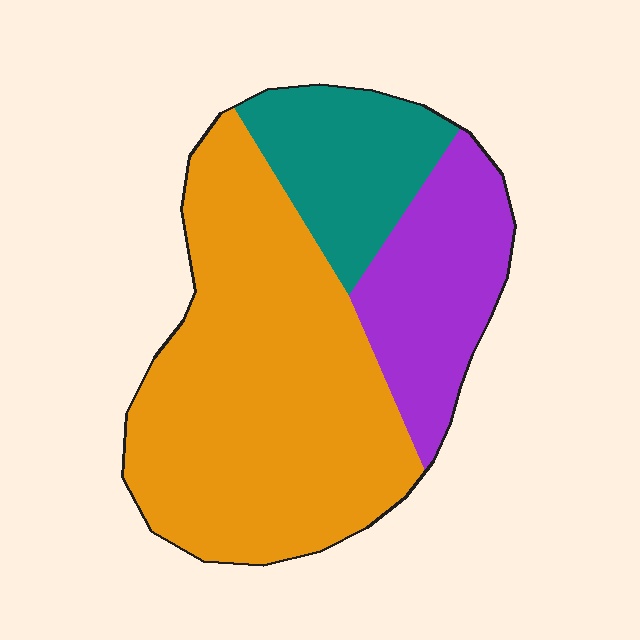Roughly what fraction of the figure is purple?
Purple covers 22% of the figure.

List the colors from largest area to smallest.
From largest to smallest: orange, purple, teal.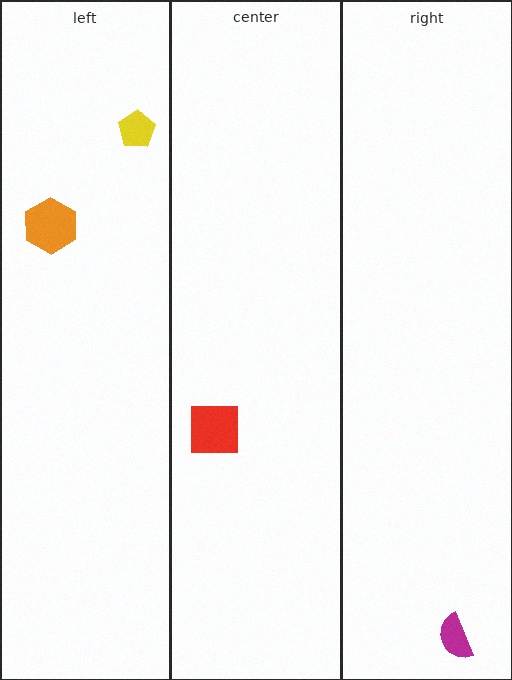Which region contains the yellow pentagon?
The left region.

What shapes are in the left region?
The yellow pentagon, the orange hexagon.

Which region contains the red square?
The center region.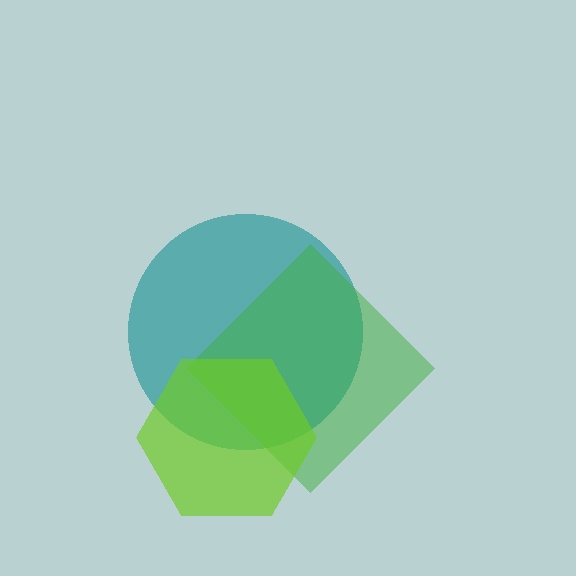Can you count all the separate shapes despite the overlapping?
Yes, there are 3 separate shapes.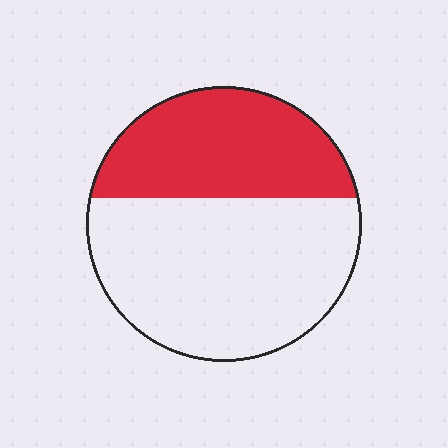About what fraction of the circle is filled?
About three eighths (3/8).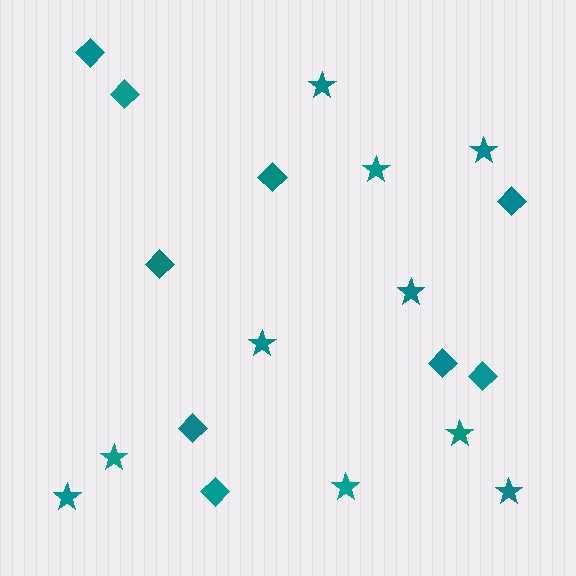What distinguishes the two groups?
There are 2 groups: one group of stars (10) and one group of diamonds (9).